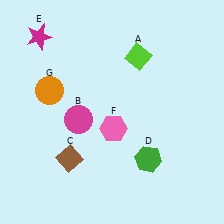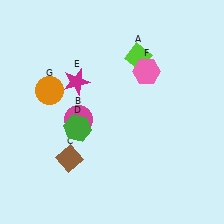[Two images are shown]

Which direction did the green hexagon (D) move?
The green hexagon (D) moved left.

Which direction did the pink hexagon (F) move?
The pink hexagon (F) moved up.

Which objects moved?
The objects that moved are: the green hexagon (D), the magenta star (E), the pink hexagon (F).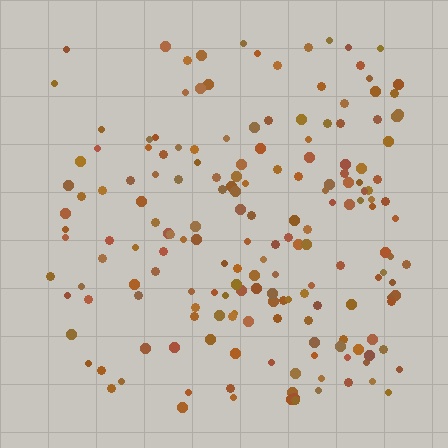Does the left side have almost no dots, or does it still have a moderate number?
Still a moderate number, just noticeably fewer than the right.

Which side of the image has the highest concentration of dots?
The right.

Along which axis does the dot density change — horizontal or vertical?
Horizontal.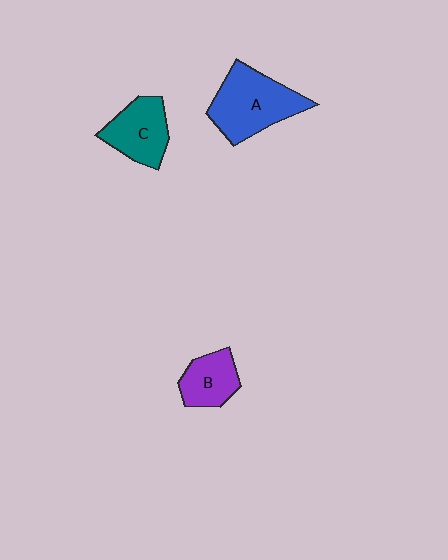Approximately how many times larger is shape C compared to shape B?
Approximately 1.3 times.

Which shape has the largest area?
Shape A (blue).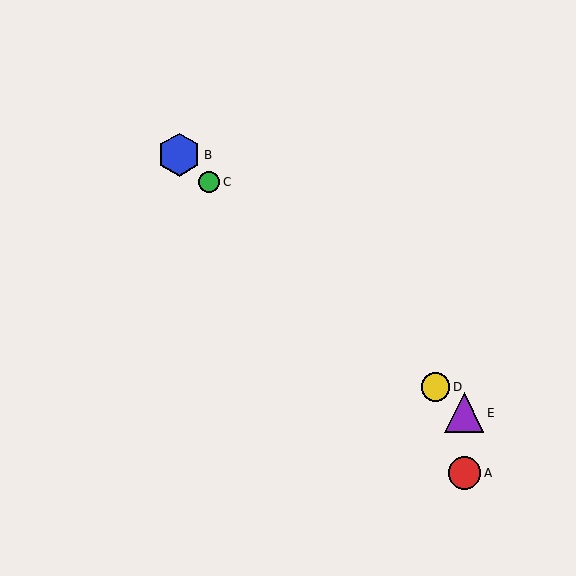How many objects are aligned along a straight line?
4 objects (B, C, D, E) are aligned along a straight line.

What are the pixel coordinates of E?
Object E is at (464, 413).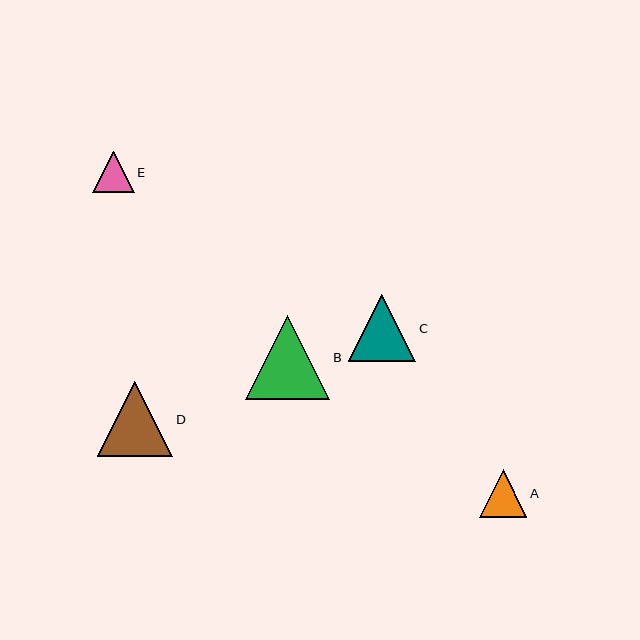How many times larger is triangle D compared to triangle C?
Triangle D is approximately 1.1 times the size of triangle C.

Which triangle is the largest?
Triangle B is the largest with a size of approximately 84 pixels.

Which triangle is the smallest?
Triangle E is the smallest with a size of approximately 41 pixels.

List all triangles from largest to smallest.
From largest to smallest: B, D, C, A, E.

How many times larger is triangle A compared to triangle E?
Triangle A is approximately 1.1 times the size of triangle E.